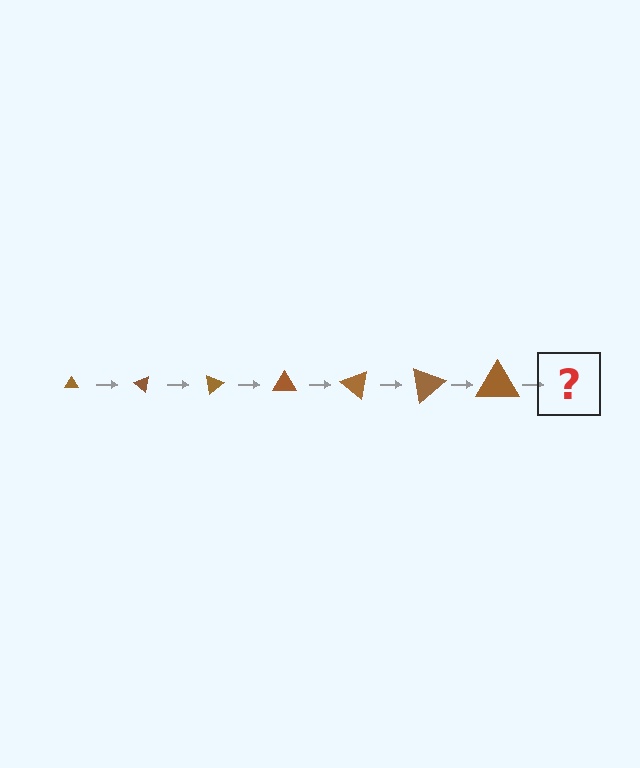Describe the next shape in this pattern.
It should be a triangle, larger than the previous one and rotated 280 degrees from the start.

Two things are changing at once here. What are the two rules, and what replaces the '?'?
The two rules are that the triangle grows larger each step and it rotates 40 degrees each step. The '?' should be a triangle, larger than the previous one and rotated 280 degrees from the start.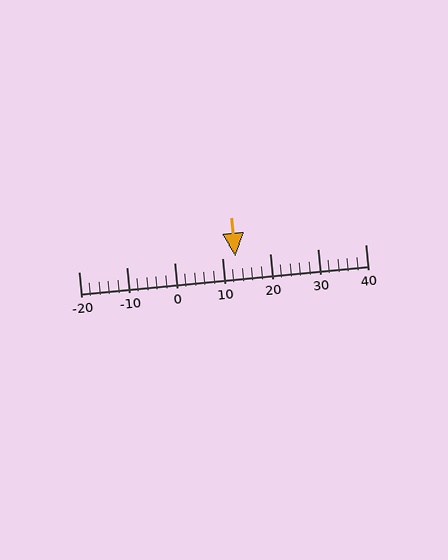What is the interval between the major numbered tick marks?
The major tick marks are spaced 10 units apart.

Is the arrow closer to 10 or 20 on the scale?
The arrow is closer to 10.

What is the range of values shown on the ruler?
The ruler shows values from -20 to 40.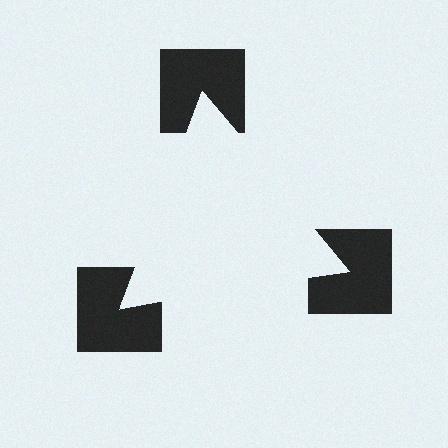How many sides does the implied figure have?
3 sides.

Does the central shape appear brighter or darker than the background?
It typically appears slightly brighter than the background, even though no actual brightness change is drawn.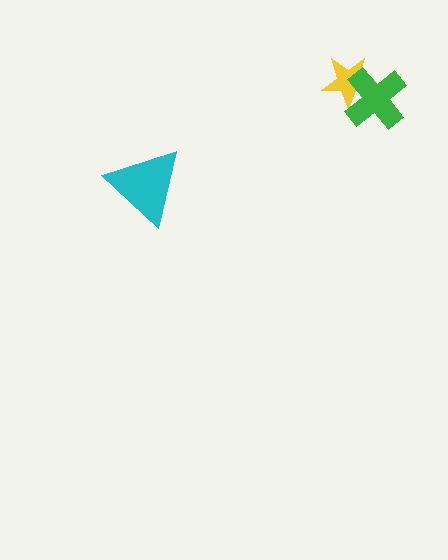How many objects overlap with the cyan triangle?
0 objects overlap with the cyan triangle.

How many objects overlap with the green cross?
1 object overlaps with the green cross.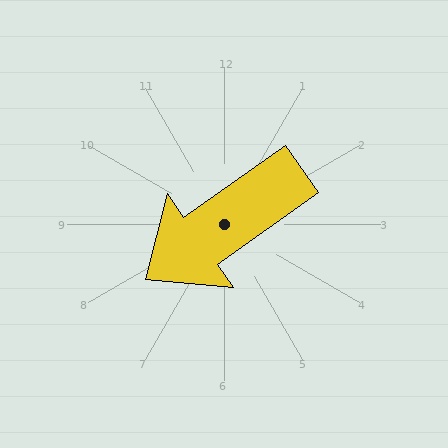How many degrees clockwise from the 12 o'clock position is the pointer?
Approximately 235 degrees.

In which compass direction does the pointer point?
Southwest.